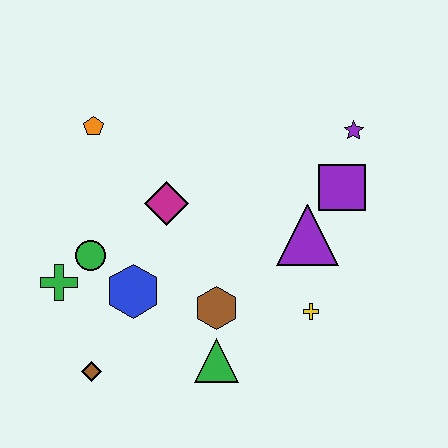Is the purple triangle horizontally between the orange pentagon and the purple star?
Yes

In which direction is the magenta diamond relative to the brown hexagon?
The magenta diamond is above the brown hexagon.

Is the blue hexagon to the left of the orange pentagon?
No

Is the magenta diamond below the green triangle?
No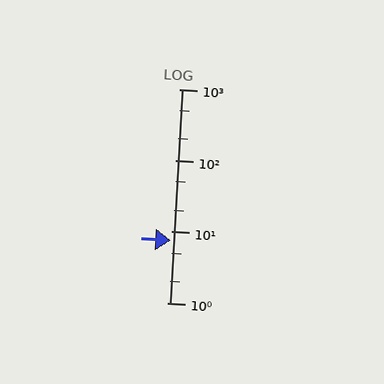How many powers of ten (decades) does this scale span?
The scale spans 3 decades, from 1 to 1000.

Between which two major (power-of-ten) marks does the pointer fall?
The pointer is between 1 and 10.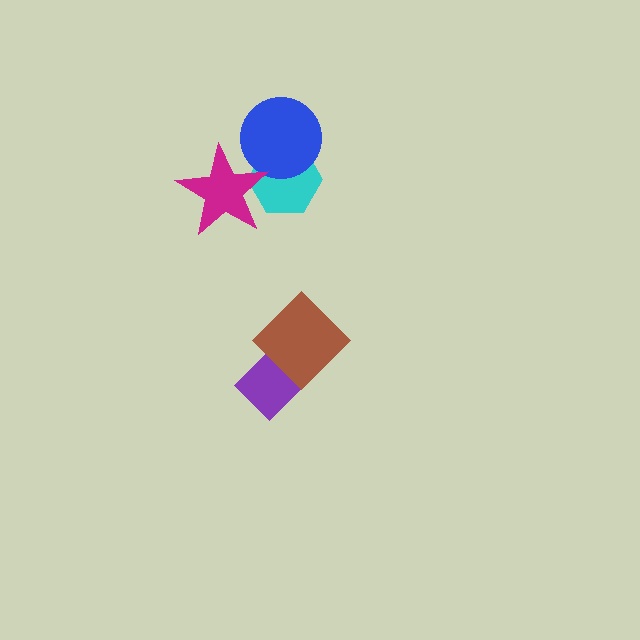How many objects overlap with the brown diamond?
1 object overlaps with the brown diamond.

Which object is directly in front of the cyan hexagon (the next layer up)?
The blue circle is directly in front of the cyan hexagon.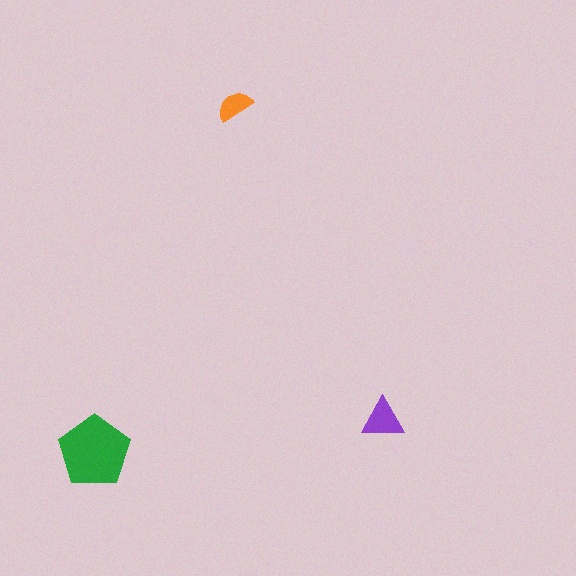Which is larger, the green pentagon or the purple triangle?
The green pentagon.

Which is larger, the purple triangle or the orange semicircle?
The purple triangle.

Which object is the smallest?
The orange semicircle.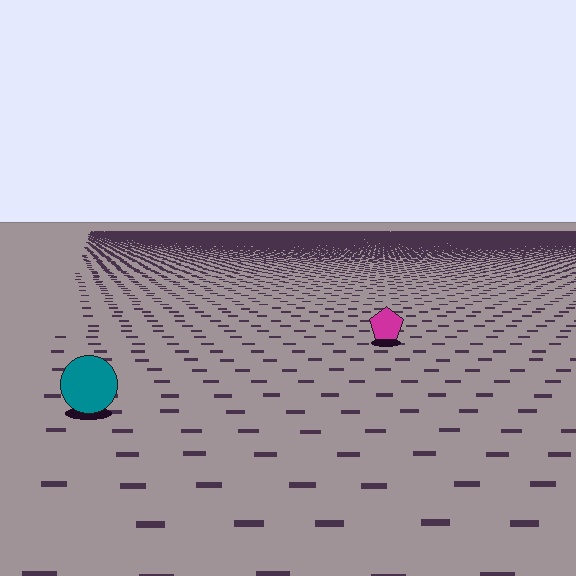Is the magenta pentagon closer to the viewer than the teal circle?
No. The teal circle is closer — you can tell from the texture gradient: the ground texture is coarser near it.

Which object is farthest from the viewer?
The magenta pentagon is farthest from the viewer. It appears smaller and the ground texture around it is denser.